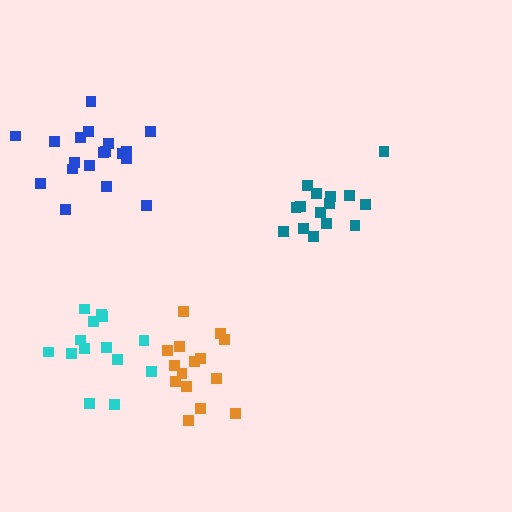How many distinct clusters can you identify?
There are 4 distinct clusters.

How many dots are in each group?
Group 1: 19 dots, Group 2: 15 dots, Group 3: 15 dots, Group 4: 14 dots (63 total).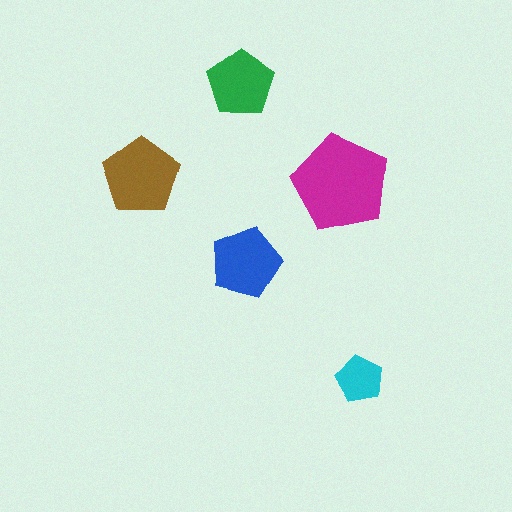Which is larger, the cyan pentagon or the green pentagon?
The green one.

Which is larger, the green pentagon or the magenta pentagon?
The magenta one.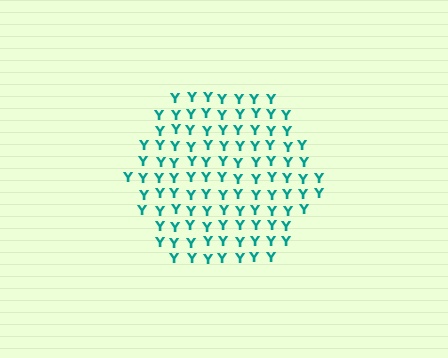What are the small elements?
The small elements are letter Y's.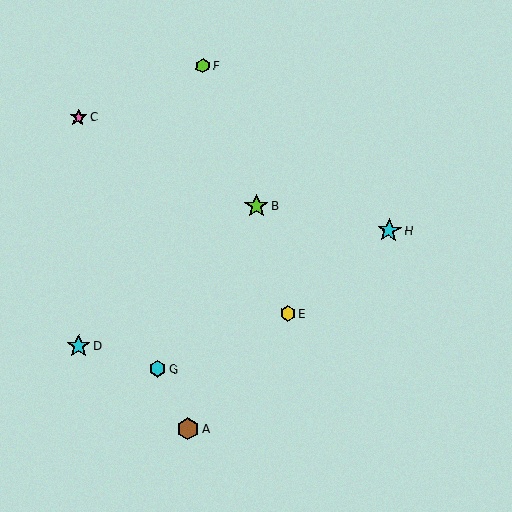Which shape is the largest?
The cyan star (labeled H) is the largest.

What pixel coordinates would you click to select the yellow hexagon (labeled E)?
Click at (288, 313) to select the yellow hexagon E.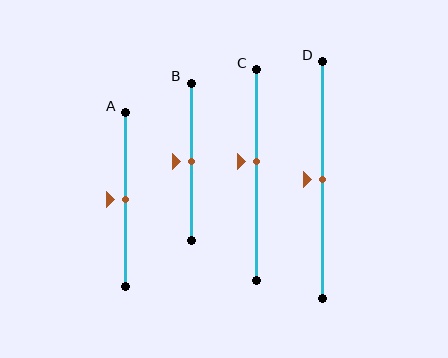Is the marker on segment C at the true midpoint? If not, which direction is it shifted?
No, the marker on segment C is shifted upward by about 7% of the segment length.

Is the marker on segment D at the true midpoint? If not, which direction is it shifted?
Yes, the marker on segment D is at the true midpoint.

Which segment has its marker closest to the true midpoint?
Segment A has its marker closest to the true midpoint.